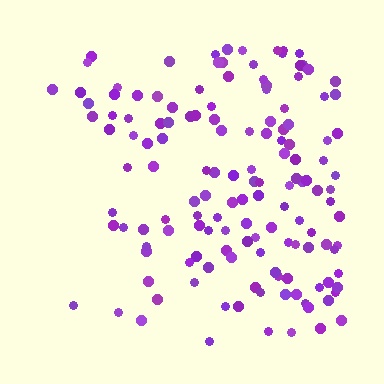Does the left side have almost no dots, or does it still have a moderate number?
Still a moderate number, just noticeably fewer than the right.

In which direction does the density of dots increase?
From left to right, with the right side densest.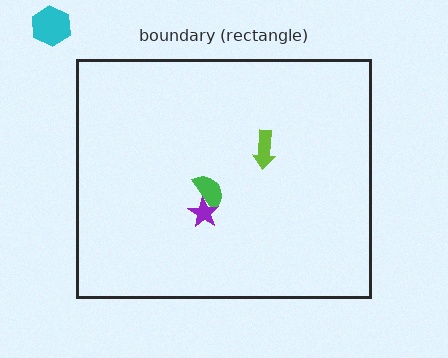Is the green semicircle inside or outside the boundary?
Inside.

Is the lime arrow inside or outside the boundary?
Inside.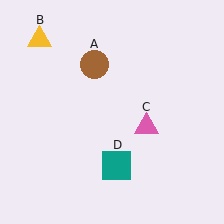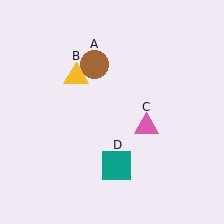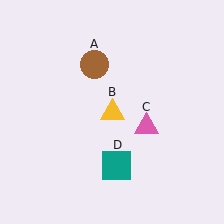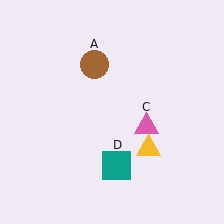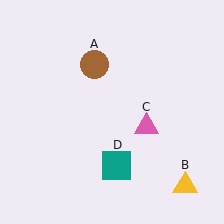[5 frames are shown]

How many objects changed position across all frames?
1 object changed position: yellow triangle (object B).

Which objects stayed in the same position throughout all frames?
Brown circle (object A) and pink triangle (object C) and teal square (object D) remained stationary.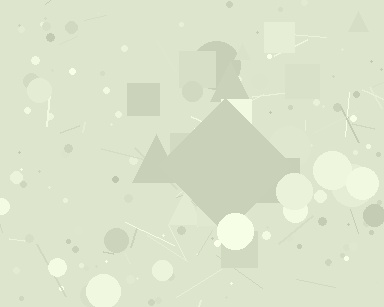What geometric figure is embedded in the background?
A diamond is embedded in the background.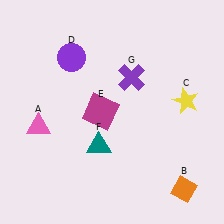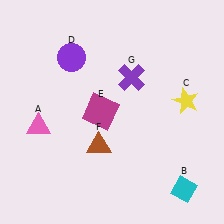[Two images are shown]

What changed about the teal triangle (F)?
In Image 1, F is teal. In Image 2, it changed to brown.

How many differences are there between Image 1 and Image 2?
There are 2 differences between the two images.